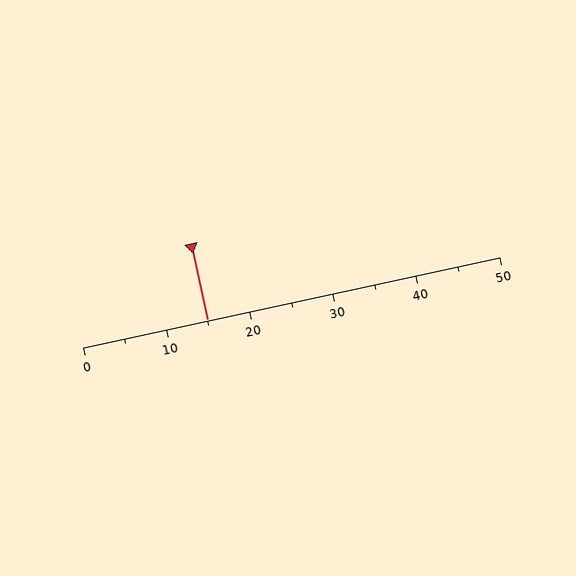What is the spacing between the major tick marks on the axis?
The major ticks are spaced 10 apart.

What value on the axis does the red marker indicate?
The marker indicates approximately 15.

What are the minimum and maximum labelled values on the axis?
The axis runs from 0 to 50.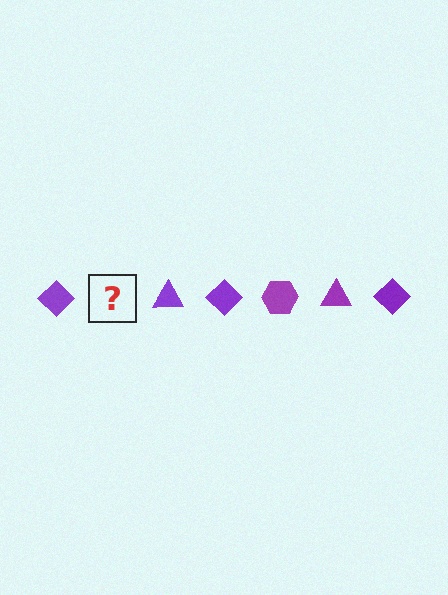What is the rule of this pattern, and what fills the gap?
The rule is that the pattern cycles through diamond, hexagon, triangle shapes in purple. The gap should be filled with a purple hexagon.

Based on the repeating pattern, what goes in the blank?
The blank should be a purple hexagon.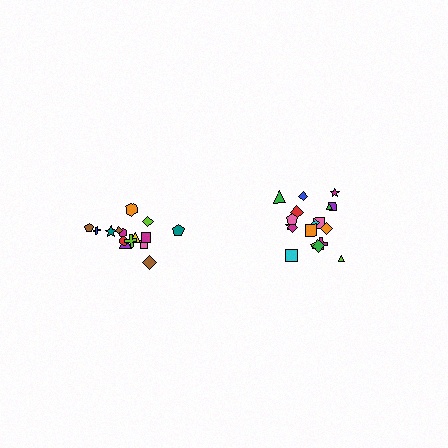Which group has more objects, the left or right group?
The right group.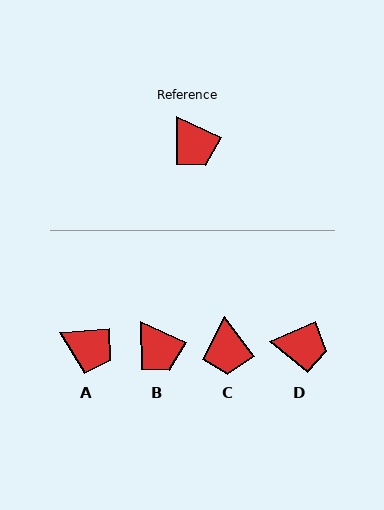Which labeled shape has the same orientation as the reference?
B.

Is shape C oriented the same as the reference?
No, it is off by about 28 degrees.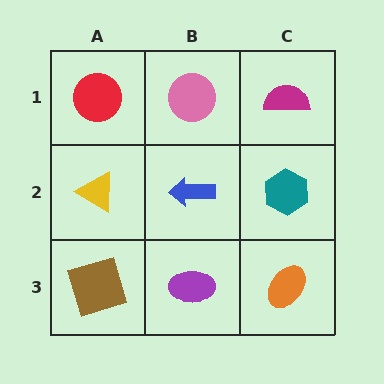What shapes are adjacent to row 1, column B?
A blue arrow (row 2, column B), a red circle (row 1, column A), a magenta semicircle (row 1, column C).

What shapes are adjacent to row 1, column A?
A yellow triangle (row 2, column A), a pink circle (row 1, column B).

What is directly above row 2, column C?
A magenta semicircle.